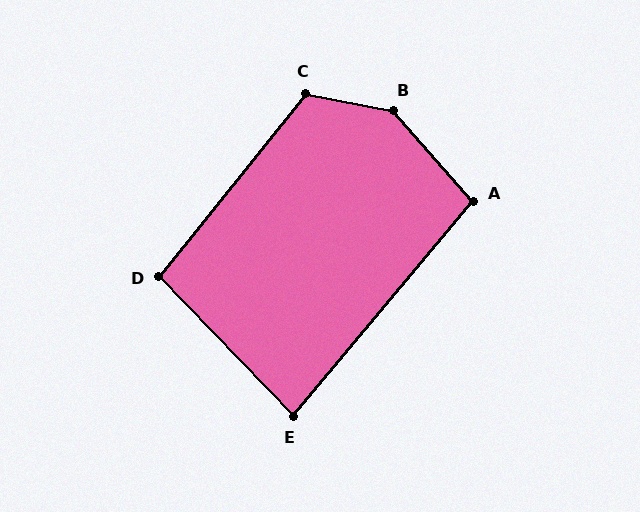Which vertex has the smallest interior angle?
E, at approximately 84 degrees.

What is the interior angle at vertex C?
Approximately 118 degrees (obtuse).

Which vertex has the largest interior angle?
B, at approximately 142 degrees.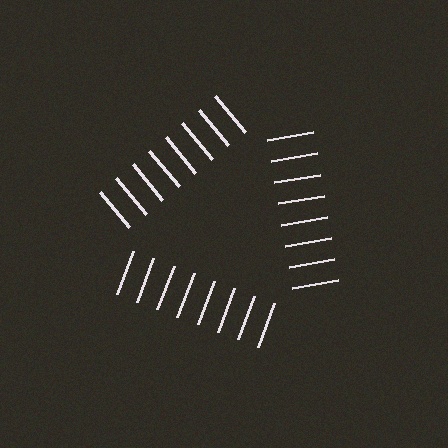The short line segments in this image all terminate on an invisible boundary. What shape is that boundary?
An illusory triangle — the line segments terminate on its edges but no continuous stroke is drawn.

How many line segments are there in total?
24 — 8 along each of the 3 edges.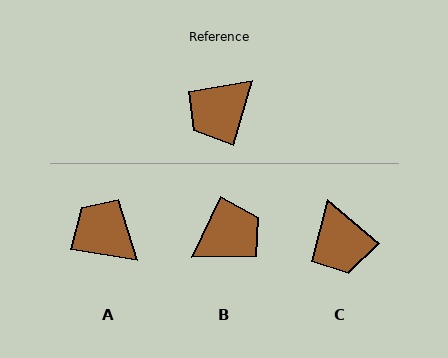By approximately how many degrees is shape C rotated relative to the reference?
Approximately 65 degrees counter-clockwise.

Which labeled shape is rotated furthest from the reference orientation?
B, about 171 degrees away.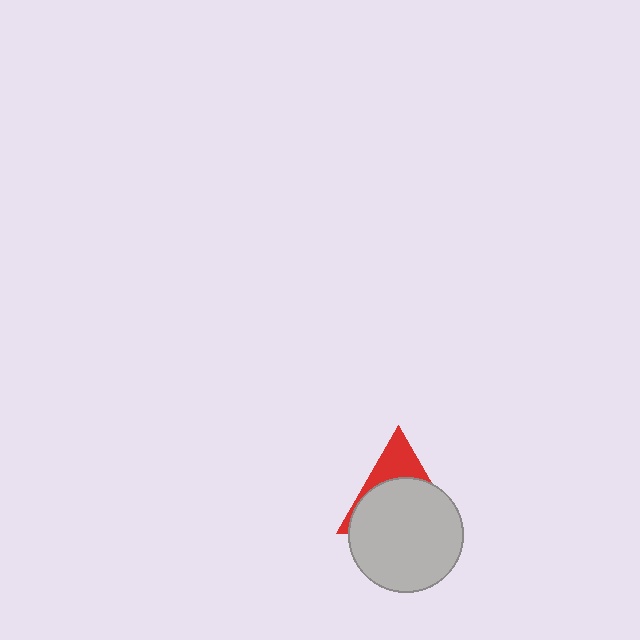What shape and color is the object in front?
The object in front is a light gray circle.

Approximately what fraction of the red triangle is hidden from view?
Roughly 69% of the red triangle is hidden behind the light gray circle.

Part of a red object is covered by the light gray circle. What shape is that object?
It is a triangle.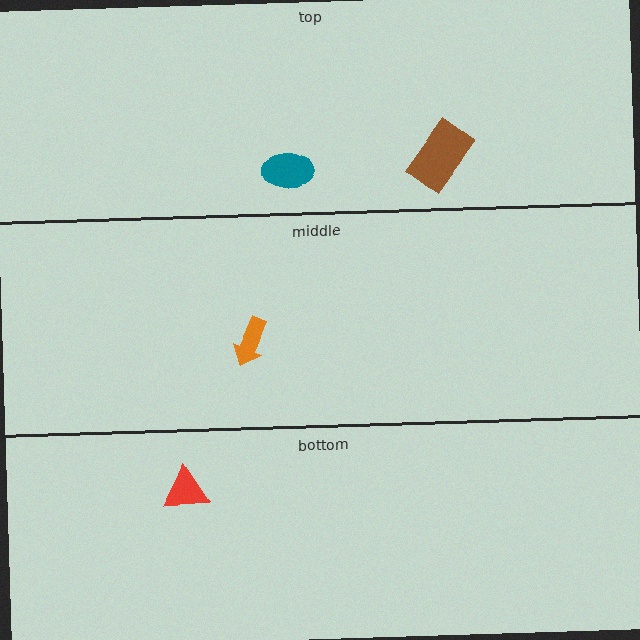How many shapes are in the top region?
2.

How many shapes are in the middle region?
1.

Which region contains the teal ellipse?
The top region.